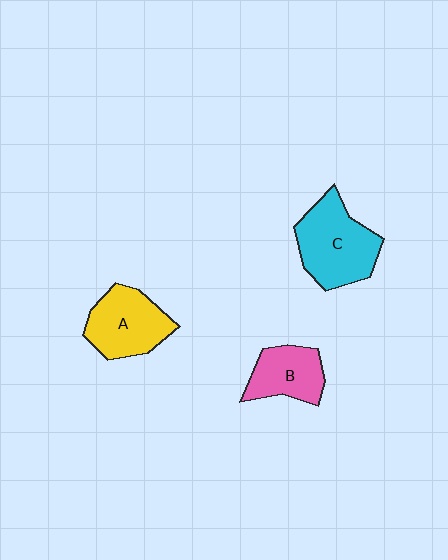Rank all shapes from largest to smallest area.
From largest to smallest: C (cyan), A (yellow), B (pink).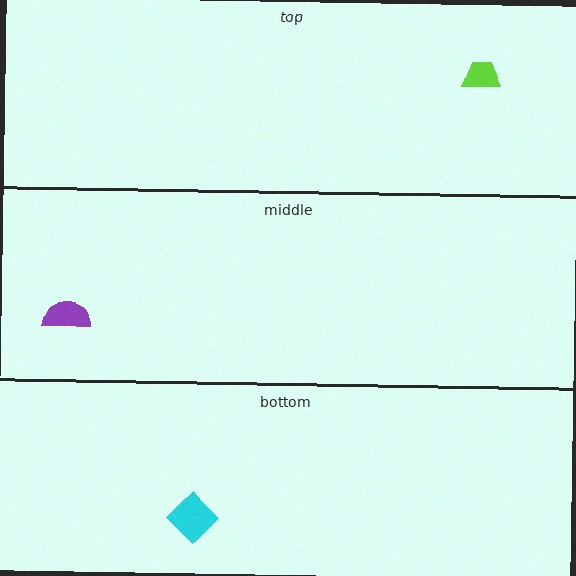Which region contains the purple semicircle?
The middle region.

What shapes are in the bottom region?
The cyan diamond.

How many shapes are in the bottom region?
1.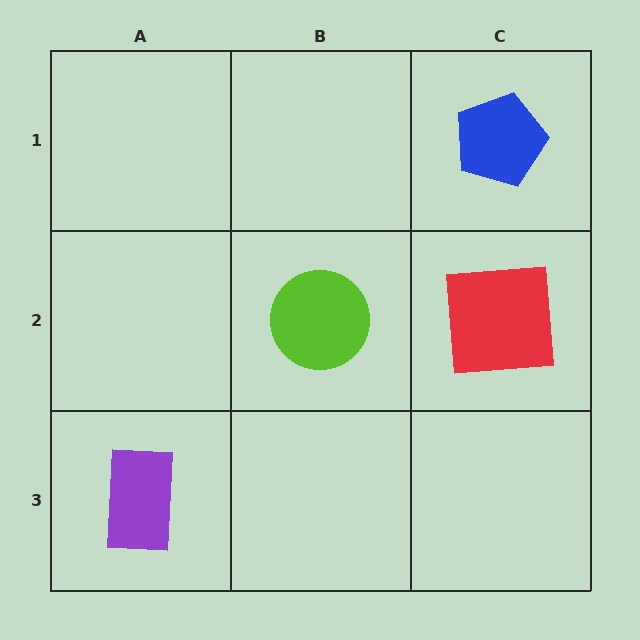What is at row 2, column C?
A red square.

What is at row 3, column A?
A purple rectangle.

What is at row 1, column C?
A blue pentagon.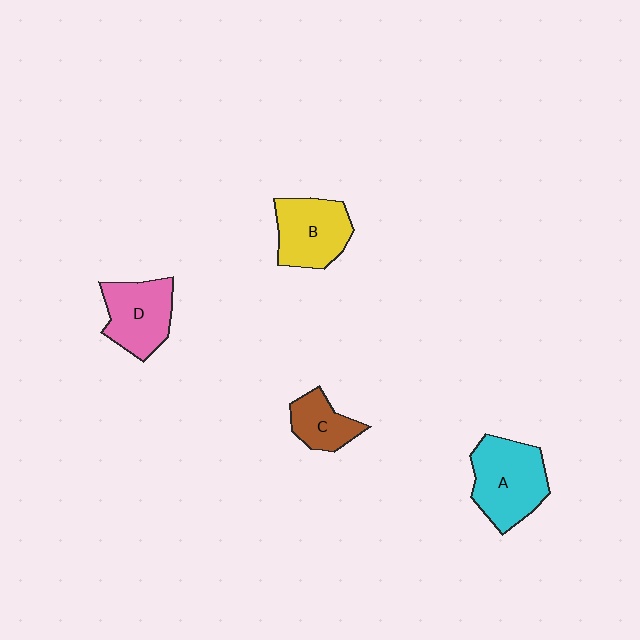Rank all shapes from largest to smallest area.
From largest to smallest: A (cyan), B (yellow), D (pink), C (brown).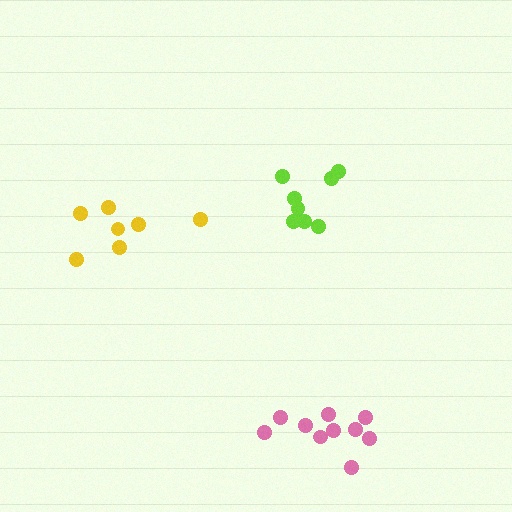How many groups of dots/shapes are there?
There are 3 groups.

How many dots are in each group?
Group 1: 7 dots, Group 2: 8 dots, Group 3: 10 dots (25 total).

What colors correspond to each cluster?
The clusters are colored: yellow, lime, pink.